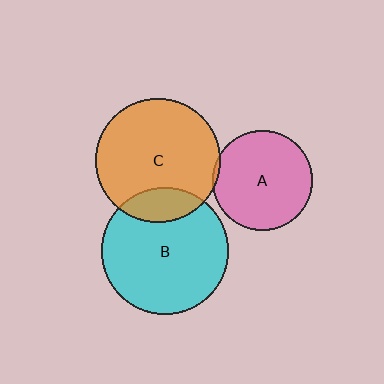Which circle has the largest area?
Circle B (cyan).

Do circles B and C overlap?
Yes.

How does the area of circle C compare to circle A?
Approximately 1.5 times.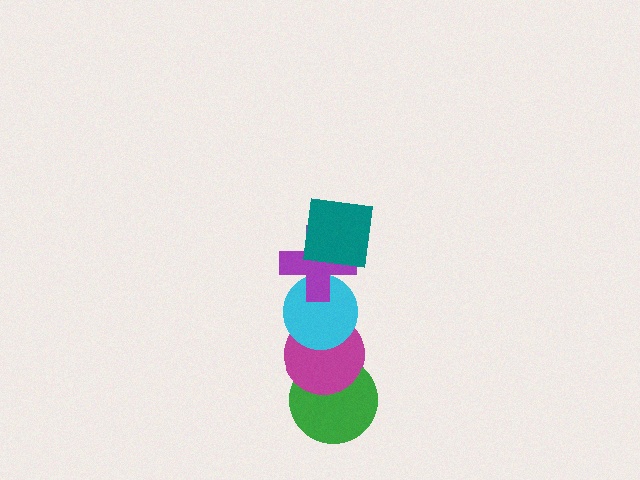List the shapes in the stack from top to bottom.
From top to bottom: the teal square, the purple cross, the cyan circle, the magenta circle, the green circle.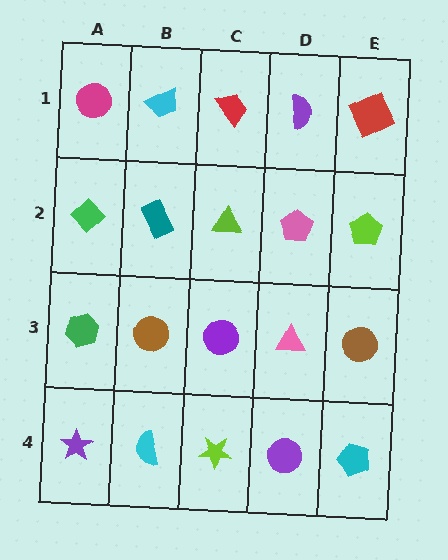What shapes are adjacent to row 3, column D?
A pink pentagon (row 2, column D), a purple circle (row 4, column D), a purple circle (row 3, column C), a brown circle (row 3, column E).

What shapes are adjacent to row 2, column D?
A purple semicircle (row 1, column D), a pink triangle (row 3, column D), a lime triangle (row 2, column C), a lime pentagon (row 2, column E).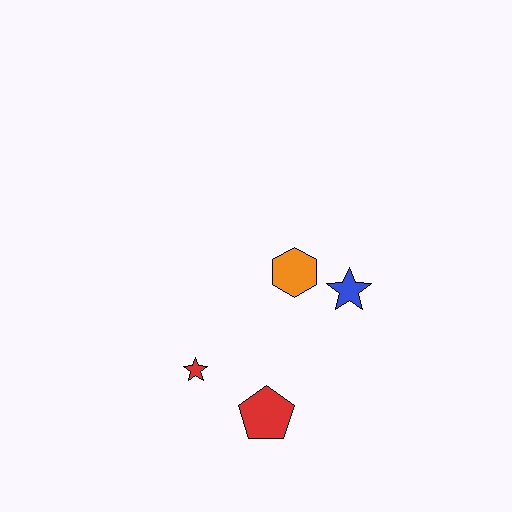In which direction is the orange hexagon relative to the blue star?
The orange hexagon is to the left of the blue star.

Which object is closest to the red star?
The red pentagon is closest to the red star.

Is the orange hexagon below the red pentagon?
No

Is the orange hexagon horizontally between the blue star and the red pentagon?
Yes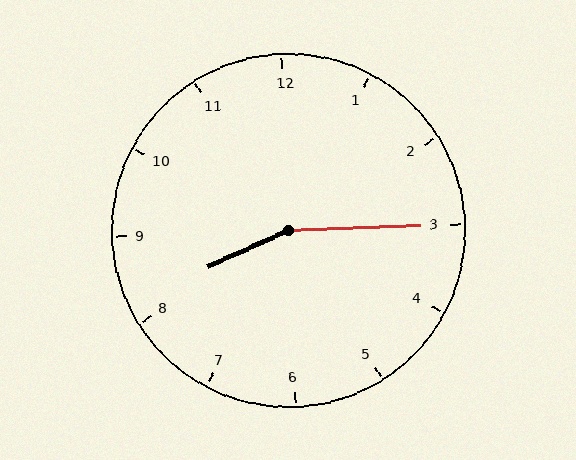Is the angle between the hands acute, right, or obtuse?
It is obtuse.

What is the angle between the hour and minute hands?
Approximately 158 degrees.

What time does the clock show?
8:15.